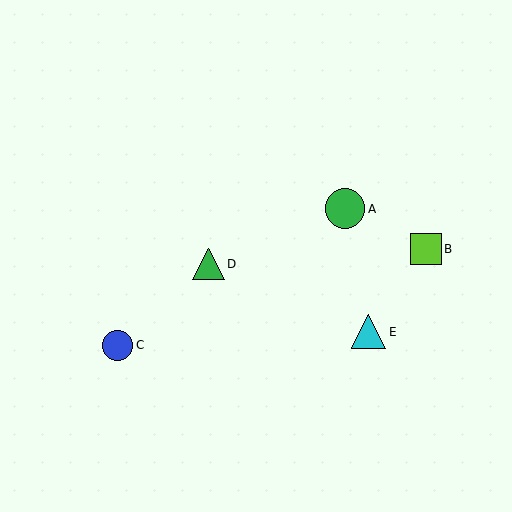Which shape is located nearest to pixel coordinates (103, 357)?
The blue circle (labeled C) at (117, 345) is nearest to that location.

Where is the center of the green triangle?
The center of the green triangle is at (208, 264).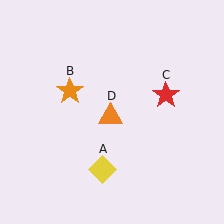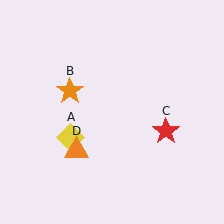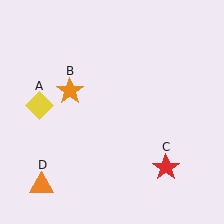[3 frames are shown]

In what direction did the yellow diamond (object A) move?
The yellow diamond (object A) moved up and to the left.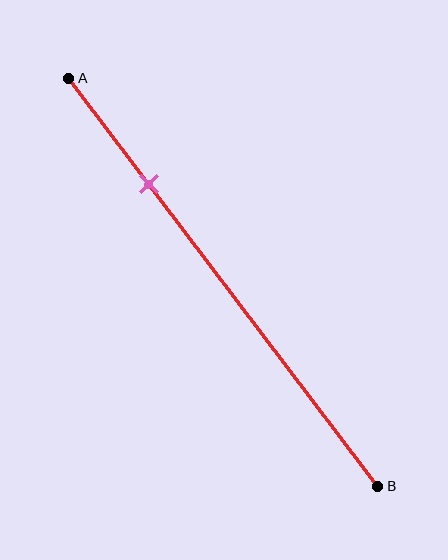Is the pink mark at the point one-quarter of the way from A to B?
Yes, the mark is approximately at the one-quarter point.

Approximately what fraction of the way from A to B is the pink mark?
The pink mark is approximately 25% of the way from A to B.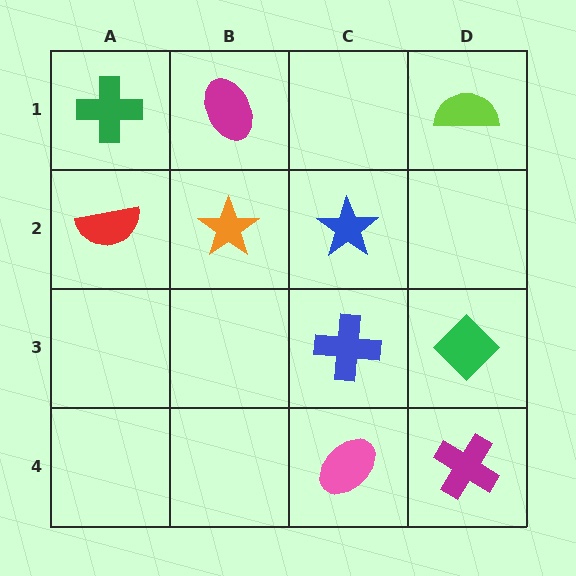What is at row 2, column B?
An orange star.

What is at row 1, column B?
A magenta ellipse.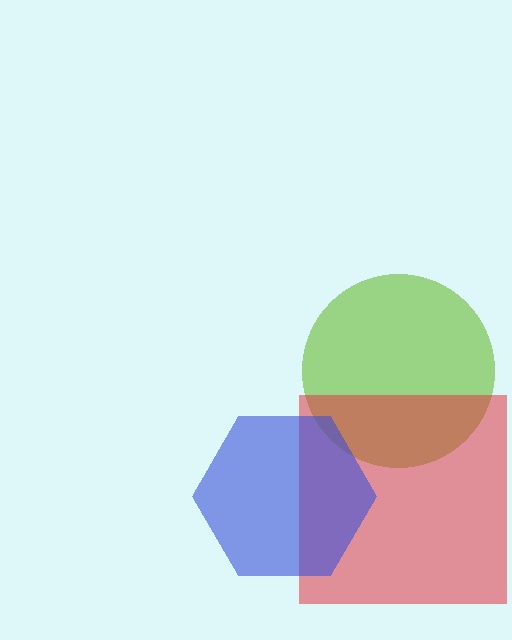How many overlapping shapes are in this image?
There are 3 overlapping shapes in the image.